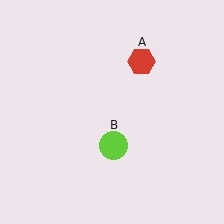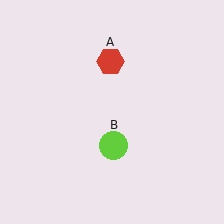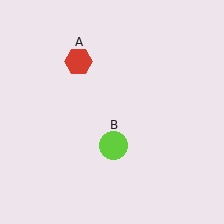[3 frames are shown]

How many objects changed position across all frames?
1 object changed position: red hexagon (object A).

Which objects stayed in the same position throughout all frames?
Lime circle (object B) remained stationary.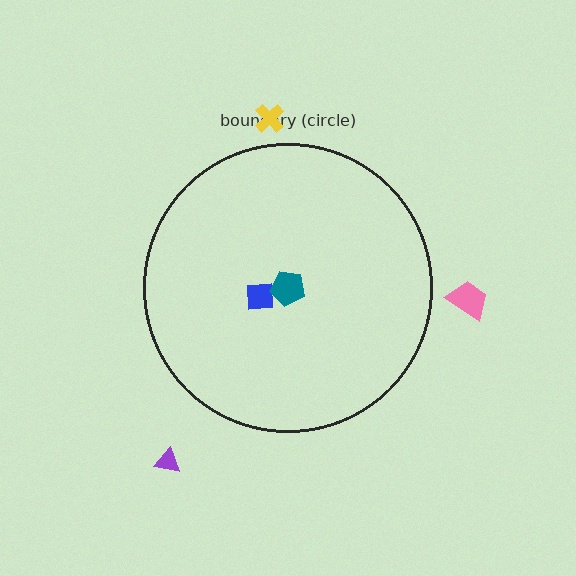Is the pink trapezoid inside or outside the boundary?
Outside.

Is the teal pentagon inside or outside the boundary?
Inside.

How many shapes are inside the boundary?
2 inside, 3 outside.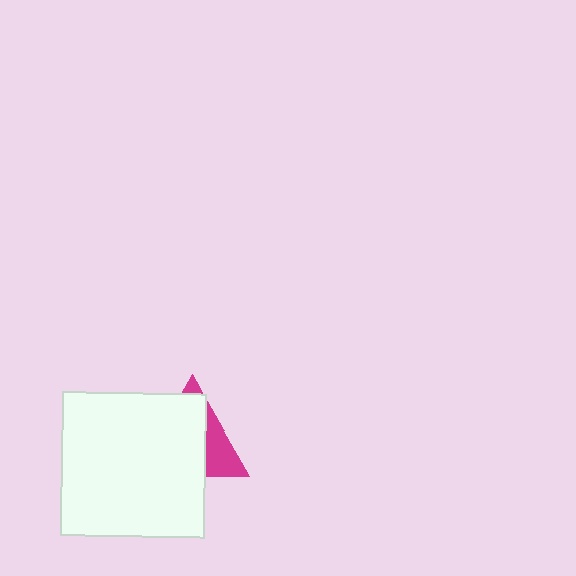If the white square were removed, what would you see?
You would see the complete magenta triangle.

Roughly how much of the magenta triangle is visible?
A small part of it is visible (roughly 31%).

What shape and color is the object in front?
The object in front is a white square.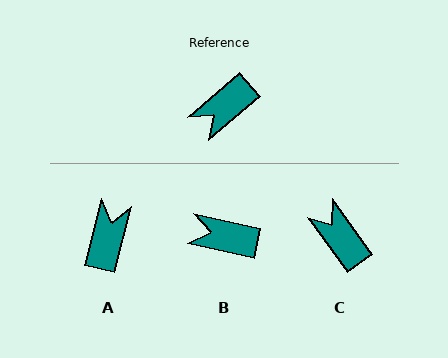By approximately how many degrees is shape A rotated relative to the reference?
Approximately 145 degrees clockwise.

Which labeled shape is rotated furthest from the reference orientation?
A, about 145 degrees away.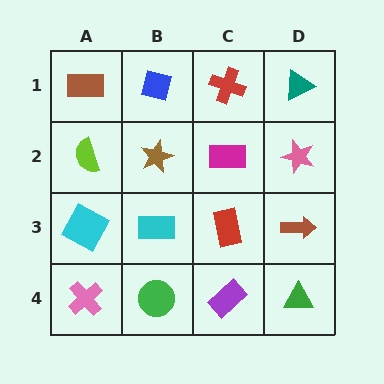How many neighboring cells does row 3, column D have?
3.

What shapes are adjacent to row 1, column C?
A magenta rectangle (row 2, column C), a blue square (row 1, column B), a teal triangle (row 1, column D).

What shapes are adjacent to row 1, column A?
A lime semicircle (row 2, column A), a blue square (row 1, column B).